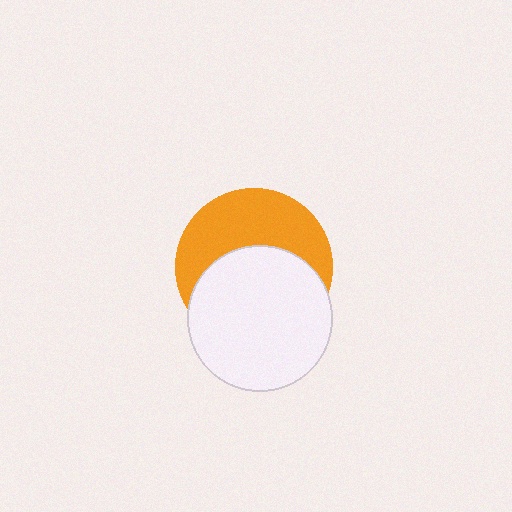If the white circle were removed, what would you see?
You would see the complete orange circle.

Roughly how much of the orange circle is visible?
About half of it is visible (roughly 47%).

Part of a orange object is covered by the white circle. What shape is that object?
It is a circle.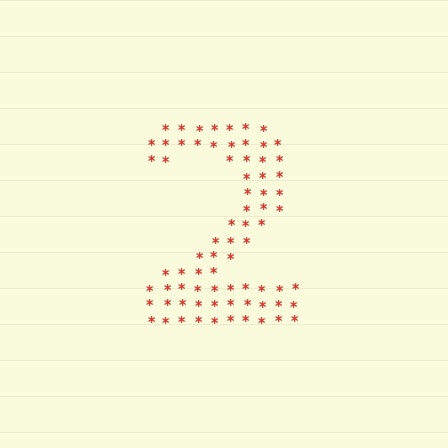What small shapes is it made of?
It is made of small asterisks.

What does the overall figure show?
The overall figure shows the digit 2.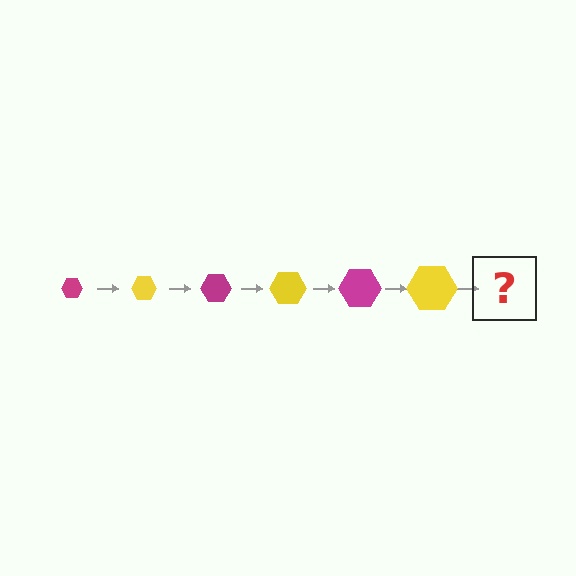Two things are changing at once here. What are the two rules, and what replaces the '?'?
The two rules are that the hexagon grows larger each step and the color cycles through magenta and yellow. The '?' should be a magenta hexagon, larger than the previous one.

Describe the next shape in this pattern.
It should be a magenta hexagon, larger than the previous one.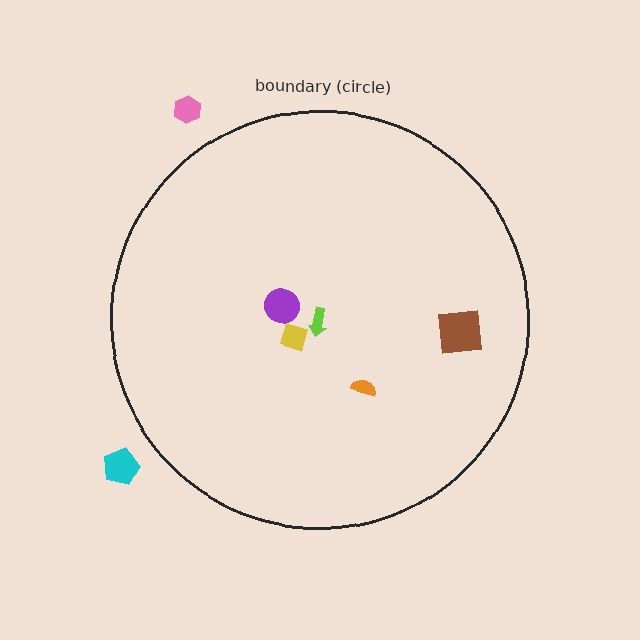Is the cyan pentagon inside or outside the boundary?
Outside.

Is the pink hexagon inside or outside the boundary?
Outside.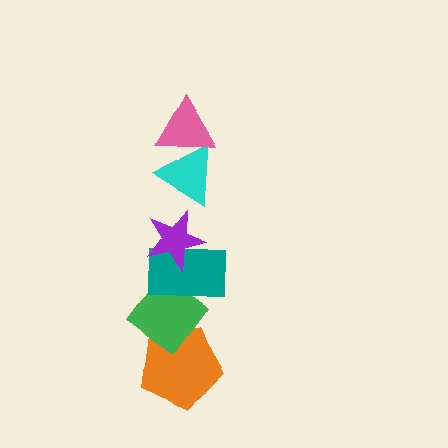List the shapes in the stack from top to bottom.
From top to bottom: the pink triangle, the cyan triangle, the purple star, the teal rectangle, the green diamond, the orange pentagon.